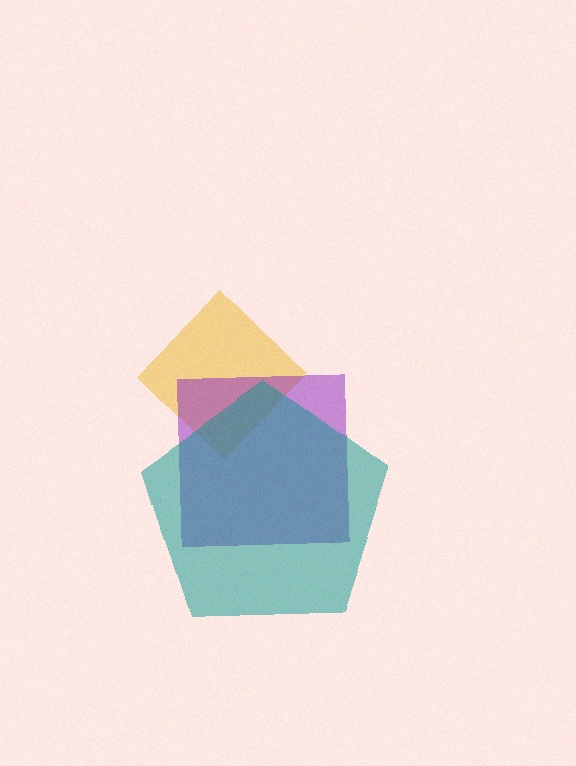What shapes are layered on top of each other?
The layered shapes are: a yellow diamond, a purple square, a teal pentagon.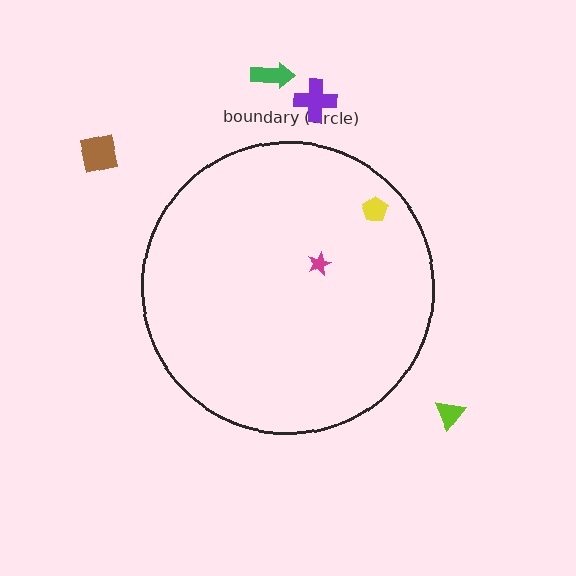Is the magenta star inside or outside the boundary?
Inside.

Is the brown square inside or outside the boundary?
Outside.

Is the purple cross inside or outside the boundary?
Outside.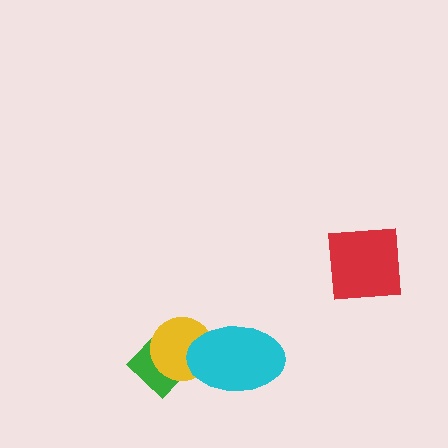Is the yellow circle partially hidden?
Yes, it is partially covered by another shape.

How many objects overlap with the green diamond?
2 objects overlap with the green diamond.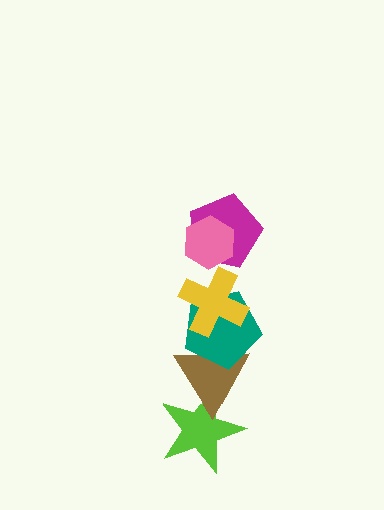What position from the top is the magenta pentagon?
The magenta pentagon is 2nd from the top.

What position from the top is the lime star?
The lime star is 6th from the top.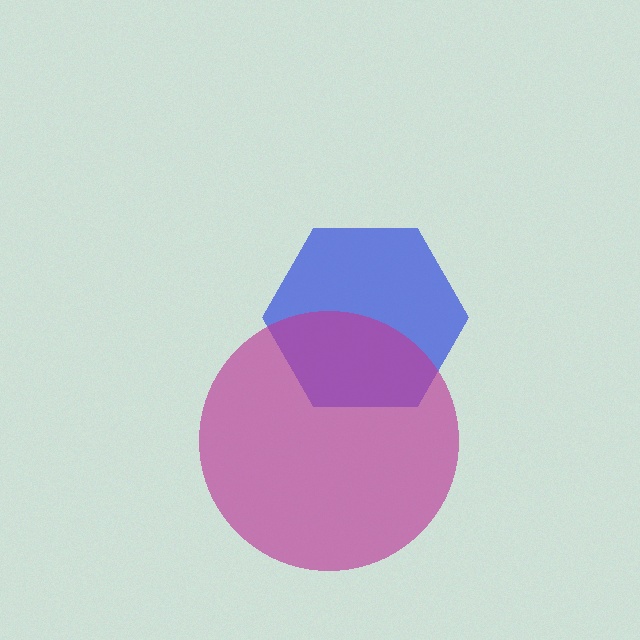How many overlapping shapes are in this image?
There are 2 overlapping shapes in the image.